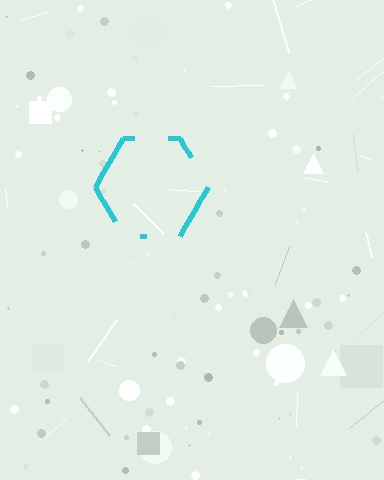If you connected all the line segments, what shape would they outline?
They would outline a hexagon.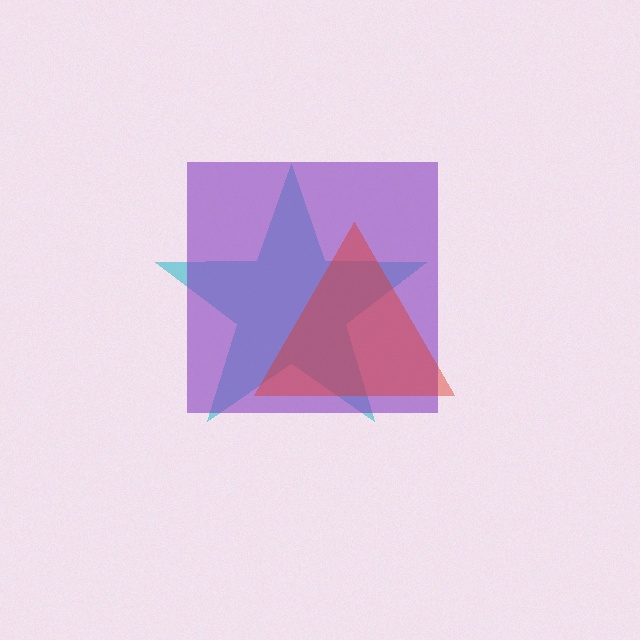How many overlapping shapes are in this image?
There are 3 overlapping shapes in the image.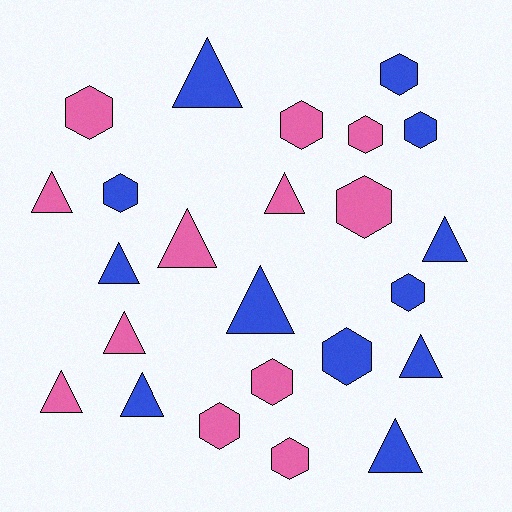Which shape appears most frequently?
Hexagon, with 12 objects.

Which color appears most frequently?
Pink, with 12 objects.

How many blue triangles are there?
There are 7 blue triangles.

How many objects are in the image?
There are 24 objects.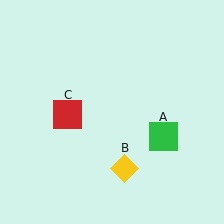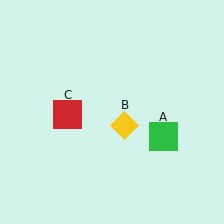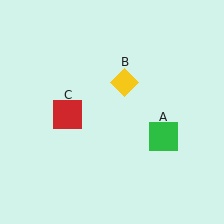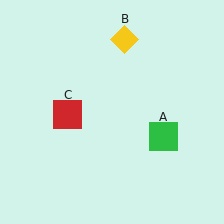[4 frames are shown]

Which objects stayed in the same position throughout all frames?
Green square (object A) and red square (object C) remained stationary.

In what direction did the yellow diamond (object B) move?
The yellow diamond (object B) moved up.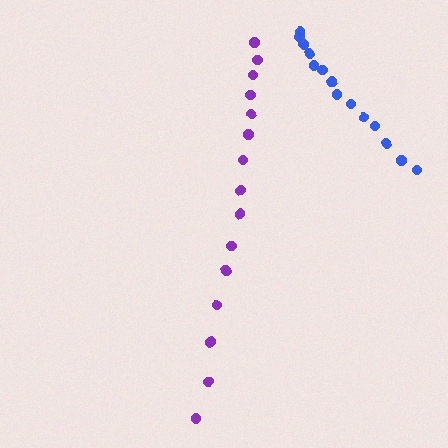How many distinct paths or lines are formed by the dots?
There are 2 distinct paths.